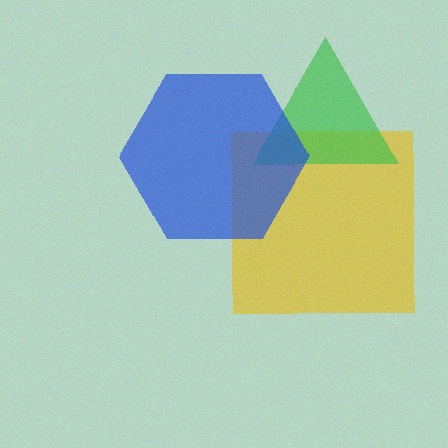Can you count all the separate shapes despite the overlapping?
Yes, there are 3 separate shapes.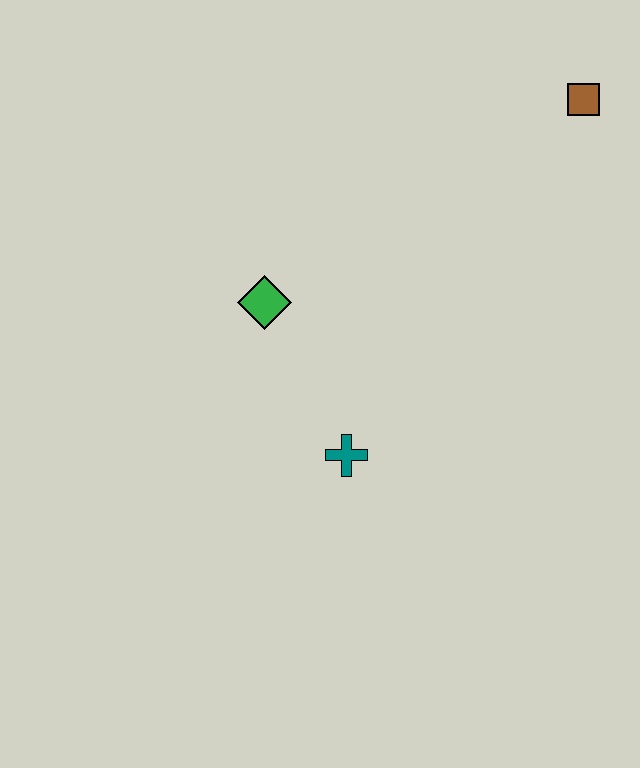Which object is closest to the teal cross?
The green diamond is closest to the teal cross.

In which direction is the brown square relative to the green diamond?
The brown square is to the right of the green diamond.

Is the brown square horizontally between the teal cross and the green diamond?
No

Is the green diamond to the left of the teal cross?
Yes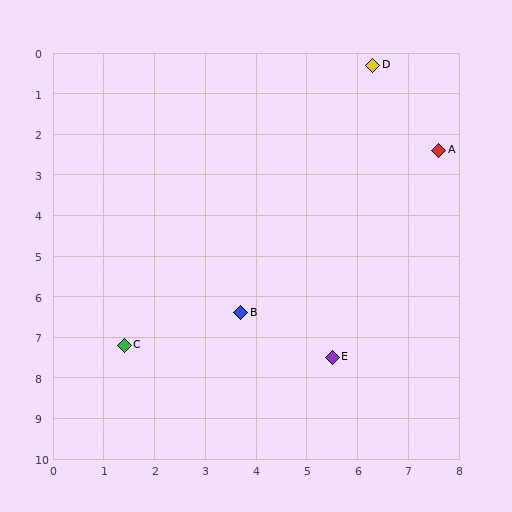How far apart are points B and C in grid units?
Points B and C are about 2.4 grid units apart.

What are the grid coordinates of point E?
Point E is at approximately (5.5, 7.5).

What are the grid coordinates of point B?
Point B is at approximately (3.7, 6.4).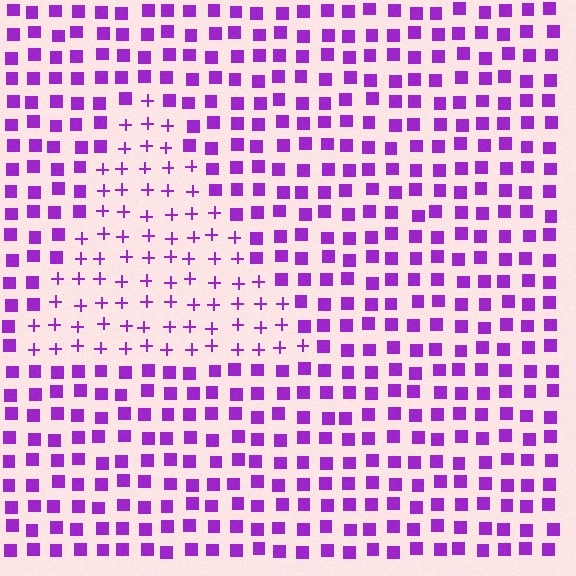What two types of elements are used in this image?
The image uses plus signs inside the triangle region and squares outside it.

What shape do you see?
I see a triangle.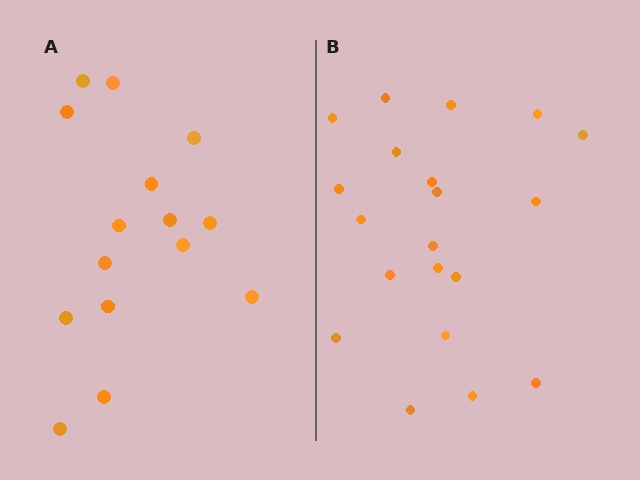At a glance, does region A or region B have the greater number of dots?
Region B (the right region) has more dots.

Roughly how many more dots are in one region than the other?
Region B has about 5 more dots than region A.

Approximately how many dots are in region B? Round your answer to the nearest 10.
About 20 dots.